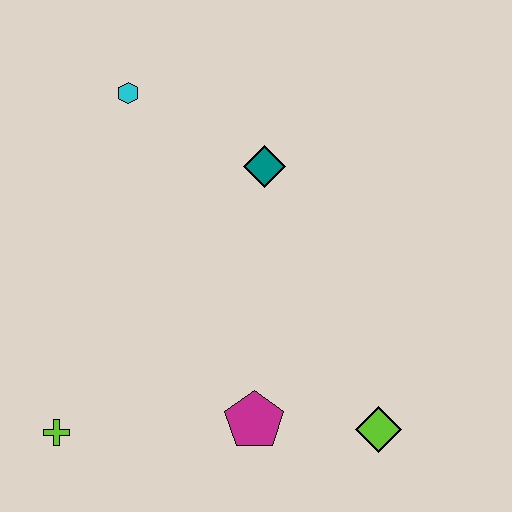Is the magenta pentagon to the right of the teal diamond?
No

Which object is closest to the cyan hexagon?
The teal diamond is closest to the cyan hexagon.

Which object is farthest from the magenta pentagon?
The cyan hexagon is farthest from the magenta pentagon.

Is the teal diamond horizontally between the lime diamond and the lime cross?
Yes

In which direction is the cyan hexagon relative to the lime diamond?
The cyan hexagon is above the lime diamond.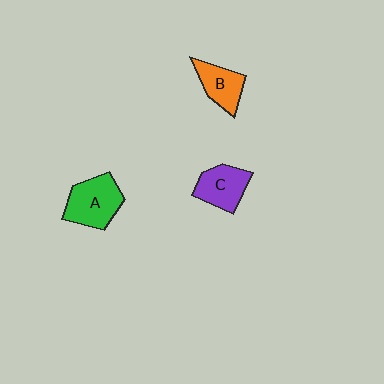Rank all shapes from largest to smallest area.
From largest to smallest: A (green), C (purple), B (orange).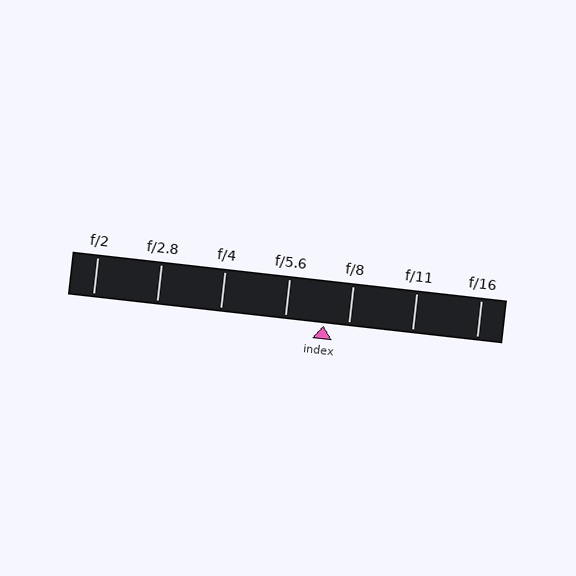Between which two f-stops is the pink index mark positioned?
The index mark is between f/5.6 and f/8.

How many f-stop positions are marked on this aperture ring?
There are 7 f-stop positions marked.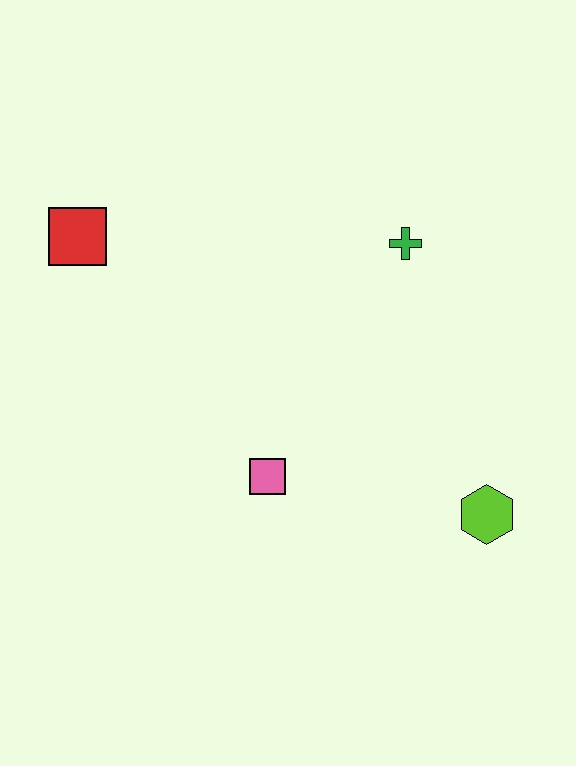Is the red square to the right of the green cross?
No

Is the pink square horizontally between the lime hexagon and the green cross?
No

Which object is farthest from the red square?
The lime hexagon is farthest from the red square.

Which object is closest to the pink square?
The lime hexagon is closest to the pink square.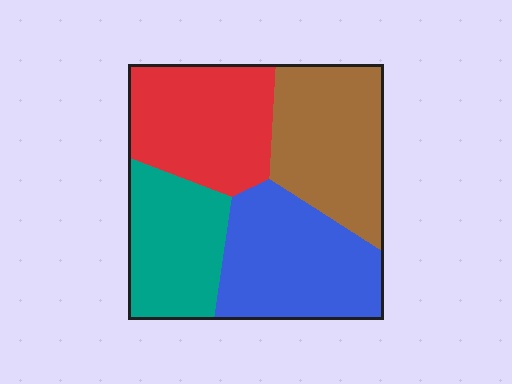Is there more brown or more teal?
Brown.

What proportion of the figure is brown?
Brown takes up about one quarter (1/4) of the figure.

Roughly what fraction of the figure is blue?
Blue takes up about one quarter (1/4) of the figure.